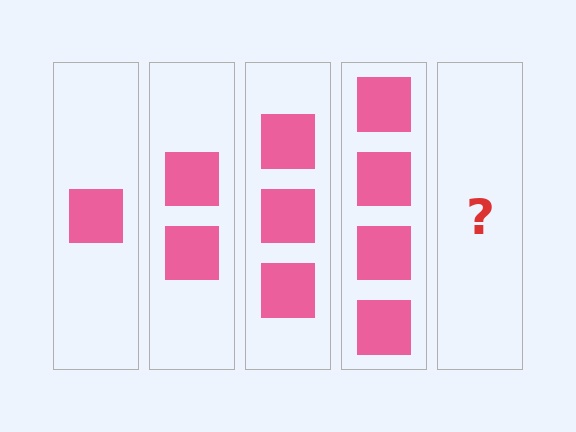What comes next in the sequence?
The next element should be 5 squares.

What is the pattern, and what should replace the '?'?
The pattern is that each step adds one more square. The '?' should be 5 squares.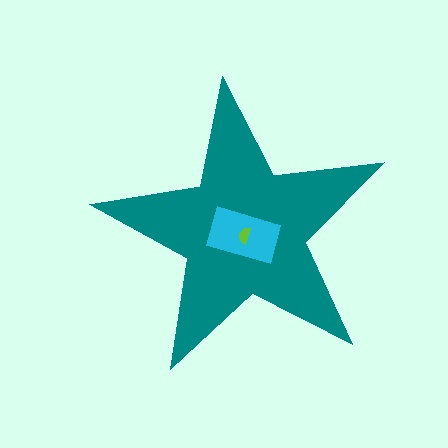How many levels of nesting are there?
3.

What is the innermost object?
The lime semicircle.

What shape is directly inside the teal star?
The cyan rectangle.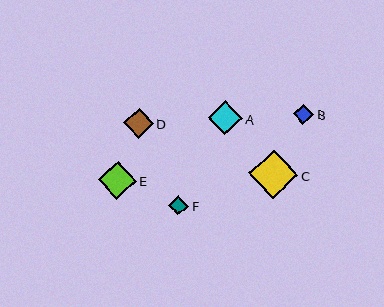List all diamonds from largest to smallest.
From largest to smallest: C, E, A, D, B, F.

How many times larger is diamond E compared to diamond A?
Diamond E is approximately 1.1 times the size of diamond A.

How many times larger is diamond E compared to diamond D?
Diamond E is approximately 1.3 times the size of diamond D.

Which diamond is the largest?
Diamond C is the largest with a size of approximately 49 pixels.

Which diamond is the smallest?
Diamond F is the smallest with a size of approximately 20 pixels.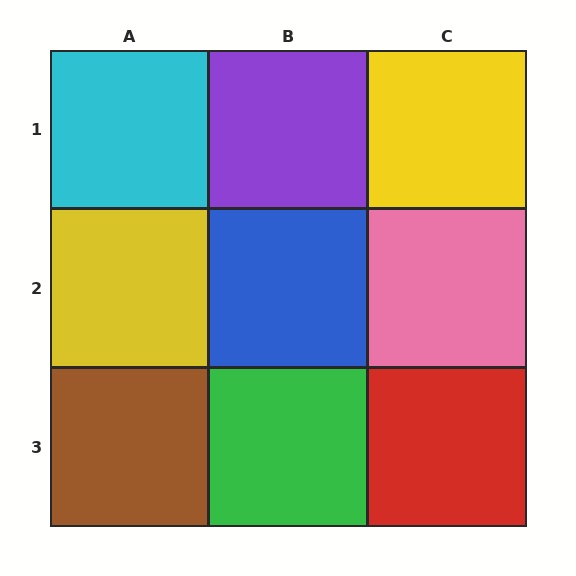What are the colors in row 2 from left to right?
Yellow, blue, pink.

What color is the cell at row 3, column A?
Brown.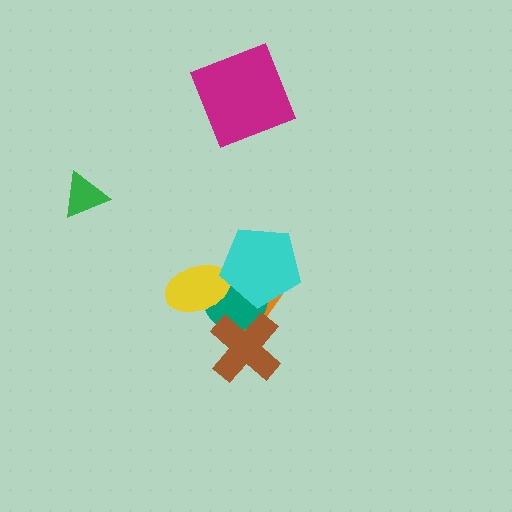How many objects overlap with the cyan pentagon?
3 objects overlap with the cyan pentagon.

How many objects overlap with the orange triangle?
4 objects overlap with the orange triangle.